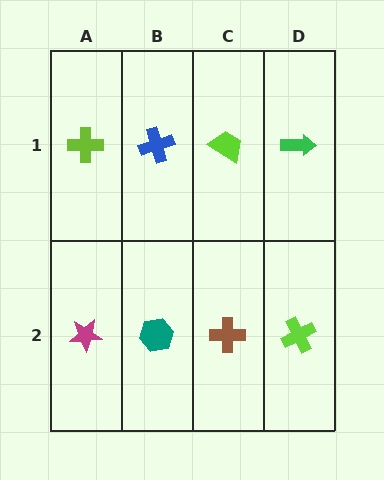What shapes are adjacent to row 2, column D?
A green arrow (row 1, column D), a brown cross (row 2, column C).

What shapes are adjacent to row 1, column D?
A lime cross (row 2, column D), a lime trapezoid (row 1, column C).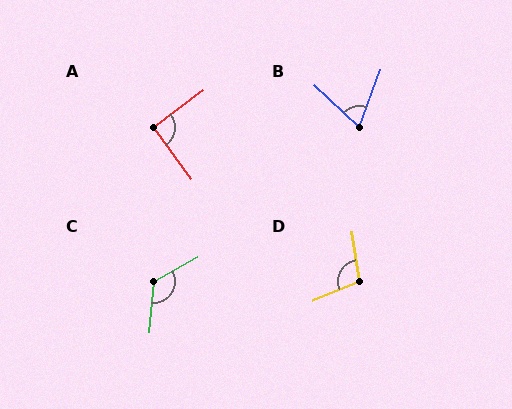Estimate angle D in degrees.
Approximately 103 degrees.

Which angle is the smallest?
B, at approximately 67 degrees.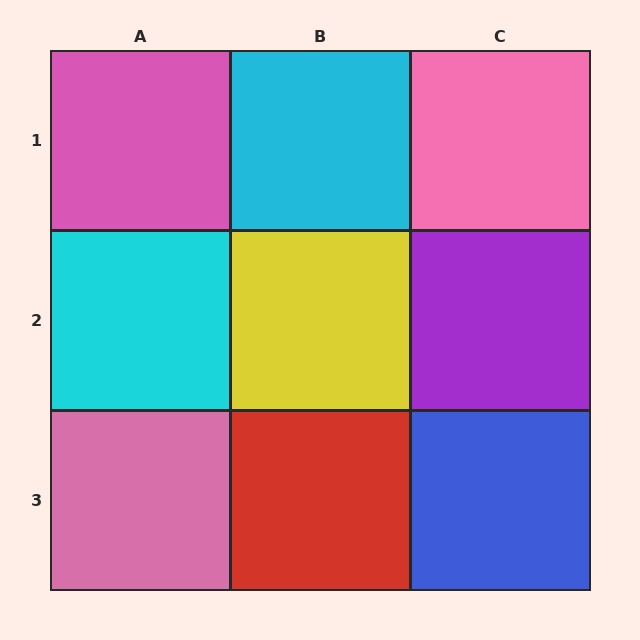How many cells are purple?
1 cell is purple.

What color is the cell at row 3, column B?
Red.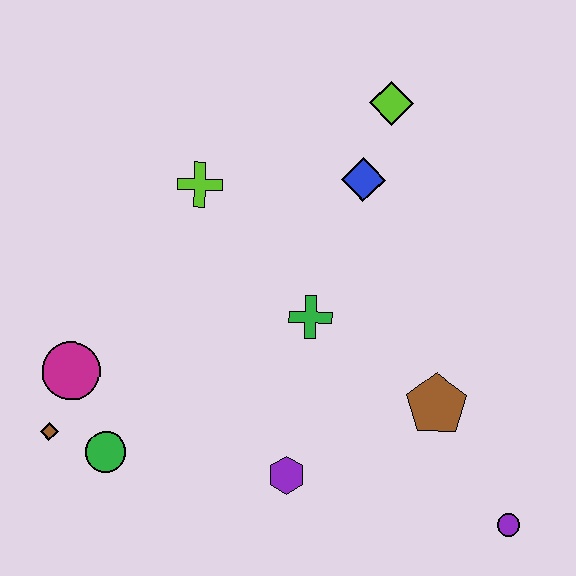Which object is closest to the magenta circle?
The brown diamond is closest to the magenta circle.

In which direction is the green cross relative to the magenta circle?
The green cross is to the right of the magenta circle.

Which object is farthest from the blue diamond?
The brown diamond is farthest from the blue diamond.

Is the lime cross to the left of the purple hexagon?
Yes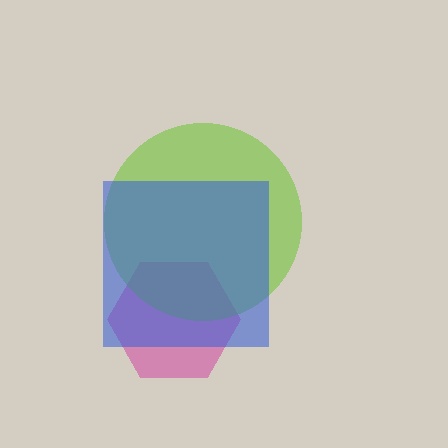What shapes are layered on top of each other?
The layered shapes are: a magenta hexagon, a lime circle, a blue square.